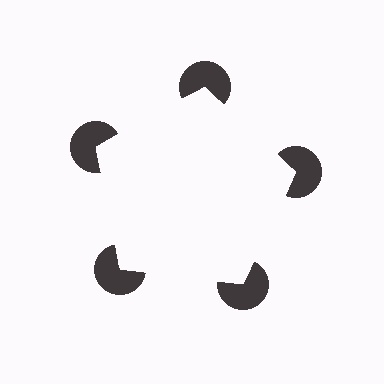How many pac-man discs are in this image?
There are 5 — one at each vertex of the illusory pentagon.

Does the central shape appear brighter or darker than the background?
It typically appears slightly brighter than the background, even though no actual brightness change is drawn.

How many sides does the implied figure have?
5 sides.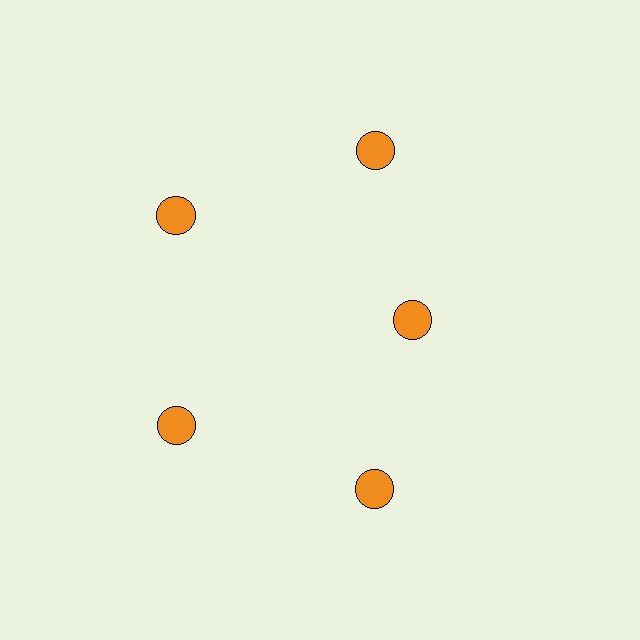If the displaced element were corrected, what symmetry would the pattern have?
It would have 5-fold rotational symmetry — the pattern would map onto itself every 72 degrees.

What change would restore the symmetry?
The symmetry would be restored by moving it outward, back onto the ring so that all 5 circles sit at equal angles and equal distance from the center.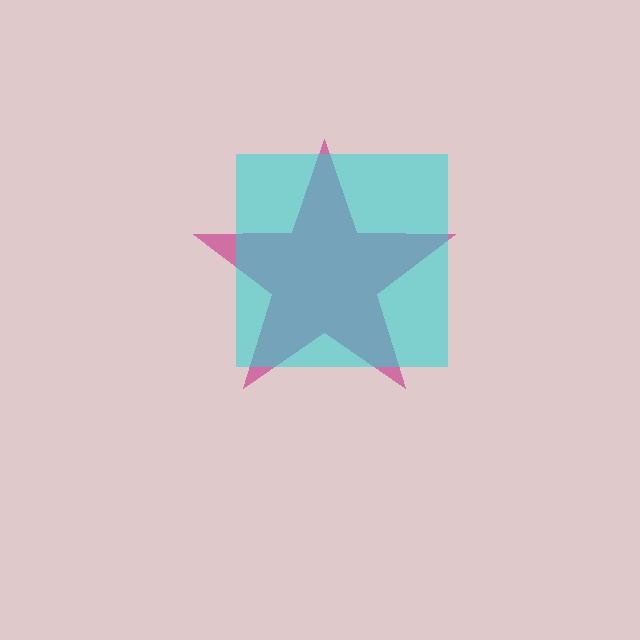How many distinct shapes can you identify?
There are 2 distinct shapes: a magenta star, a cyan square.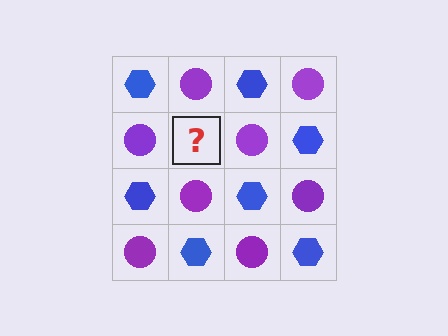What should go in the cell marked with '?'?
The missing cell should contain a blue hexagon.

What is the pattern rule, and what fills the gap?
The rule is that it alternates blue hexagon and purple circle in a checkerboard pattern. The gap should be filled with a blue hexagon.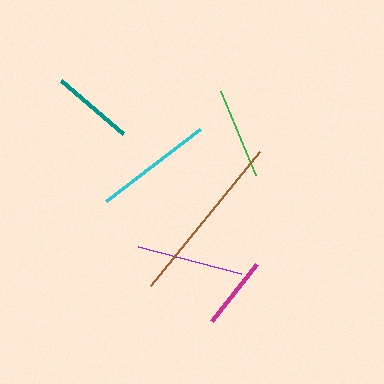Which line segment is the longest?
The brown line is the longest at approximately 173 pixels.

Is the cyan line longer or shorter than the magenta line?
The cyan line is longer than the magenta line.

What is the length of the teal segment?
The teal segment is approximately 82 pixels long.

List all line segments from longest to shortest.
From longest to shortest: brown, cyan, purple, green, teal, magenta.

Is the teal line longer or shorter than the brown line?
The brown line is longer than the teal line.